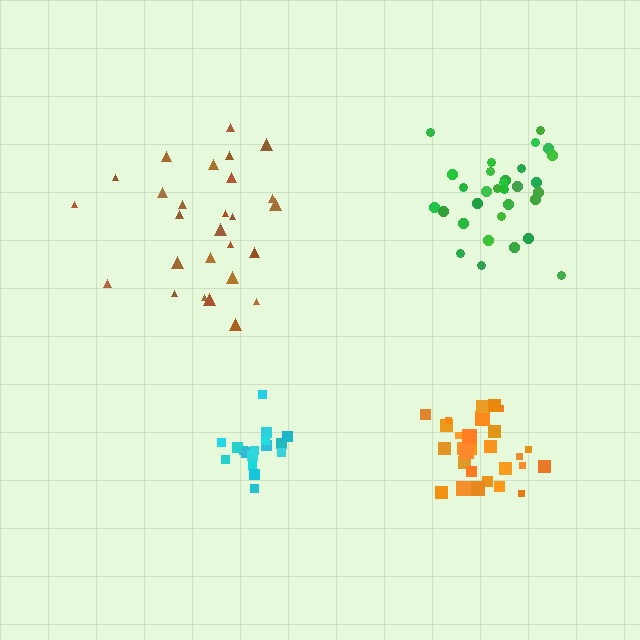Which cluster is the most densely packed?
Cyan.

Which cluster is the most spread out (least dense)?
Brown.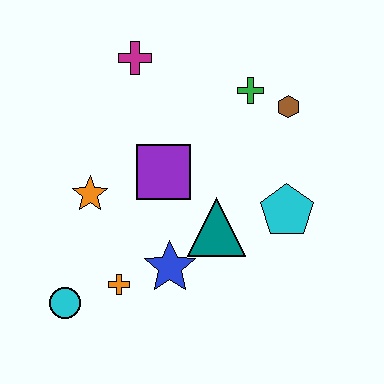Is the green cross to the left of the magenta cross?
No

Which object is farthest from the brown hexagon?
The cyan circle is farthest from the brown hexagon.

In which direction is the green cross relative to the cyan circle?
The green cross is above the cyan circle.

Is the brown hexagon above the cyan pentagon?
Yes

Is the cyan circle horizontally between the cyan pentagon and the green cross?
No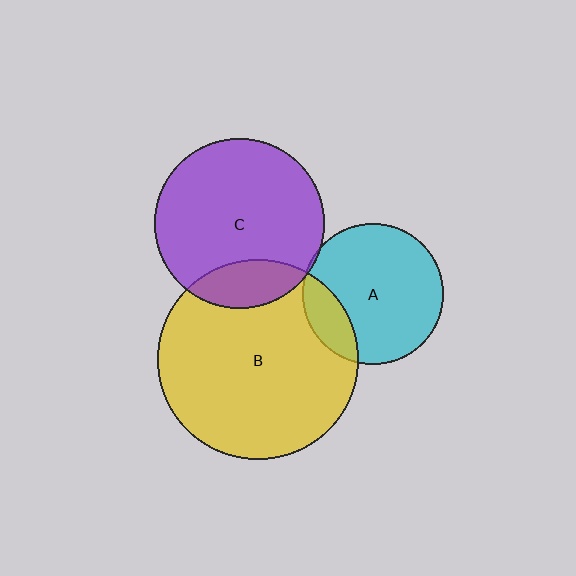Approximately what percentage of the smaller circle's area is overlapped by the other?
Approximately 20%.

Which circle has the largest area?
Circle B (yellow).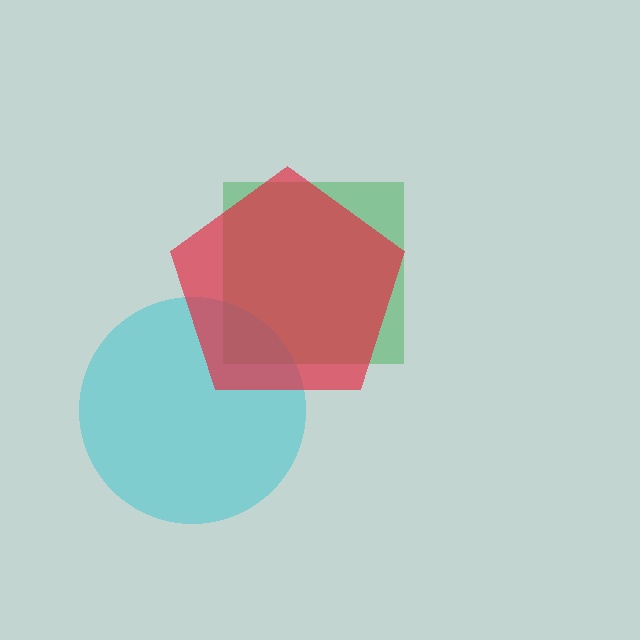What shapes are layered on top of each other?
The layered shapes are: a green square, a cyan circle, a red pentagon.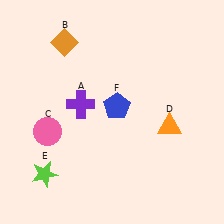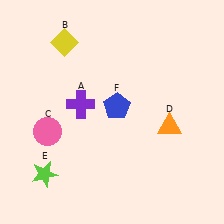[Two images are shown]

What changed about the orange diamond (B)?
In Image 1, B is orange. In Image 2, it changed to yellow.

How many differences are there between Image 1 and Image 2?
There is 1 difference between the two images.